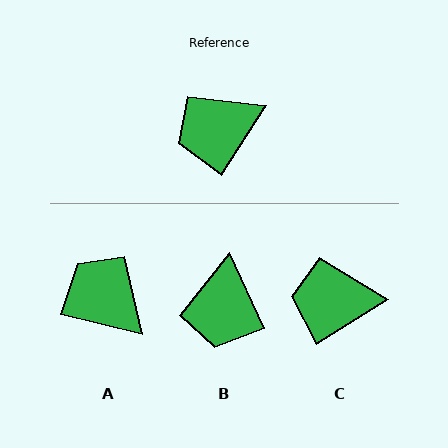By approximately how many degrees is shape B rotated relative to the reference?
Approximately 57 degrees counter-clockwise.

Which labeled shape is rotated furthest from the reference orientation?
A, about 71 degrees away.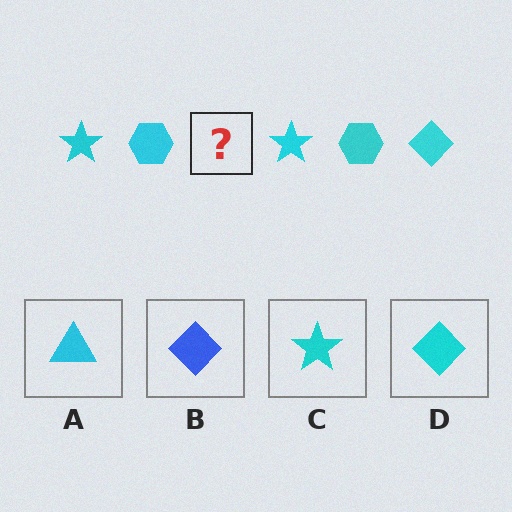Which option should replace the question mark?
Option D.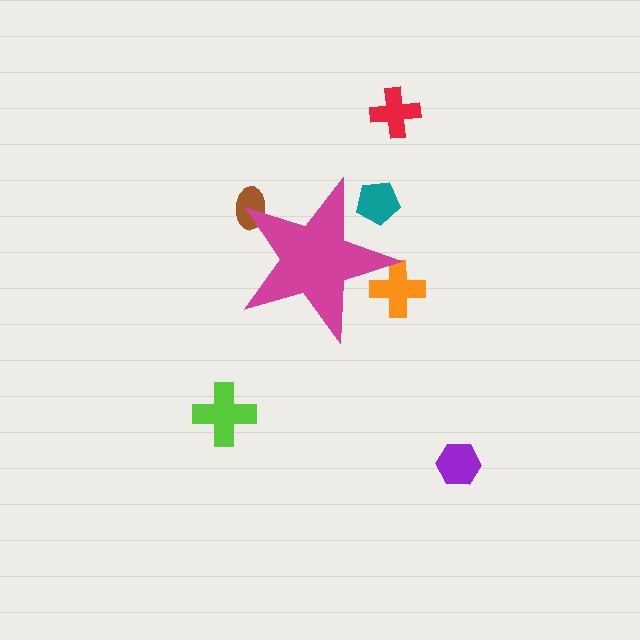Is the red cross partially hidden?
No, the red cross is fully visible.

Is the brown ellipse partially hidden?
Yes, the brown ellipse is partially hidden behind the magenta star.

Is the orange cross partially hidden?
Yes, the orange cross is partially hidden behind the magenta star.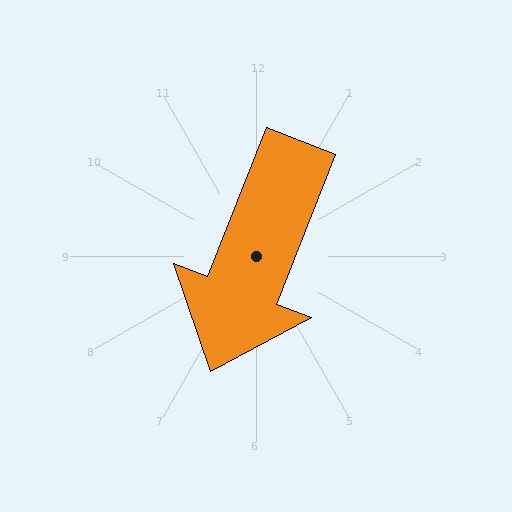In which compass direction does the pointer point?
South.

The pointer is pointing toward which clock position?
Roughly 7 o'clock.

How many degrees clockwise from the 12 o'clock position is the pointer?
Approximately 201 degrees.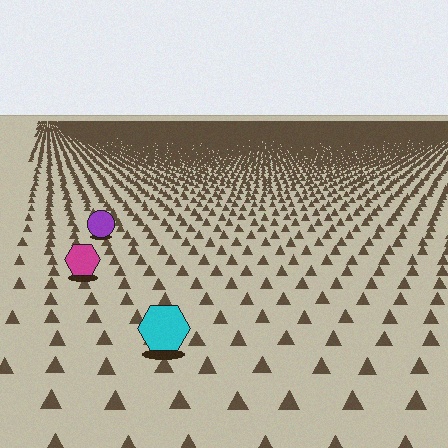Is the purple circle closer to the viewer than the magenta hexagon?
No. The magenta hexagon is closer — you can tell from the texture gradient: the ground texture is coarser near it.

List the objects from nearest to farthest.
From nearest to farthest: the cyan hexagon, the magenta hexagon, the purple circle.